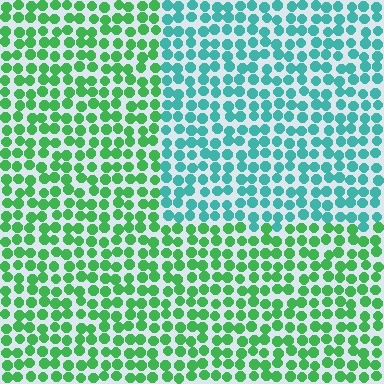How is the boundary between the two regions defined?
The boundary is defined purely by a slight shift in hue (about 46 degrees). Spacing, size, and orientation are identical on both sides.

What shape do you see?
I see a rectangle.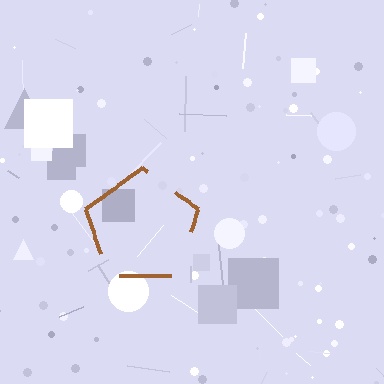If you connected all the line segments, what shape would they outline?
They would outline a pentagon.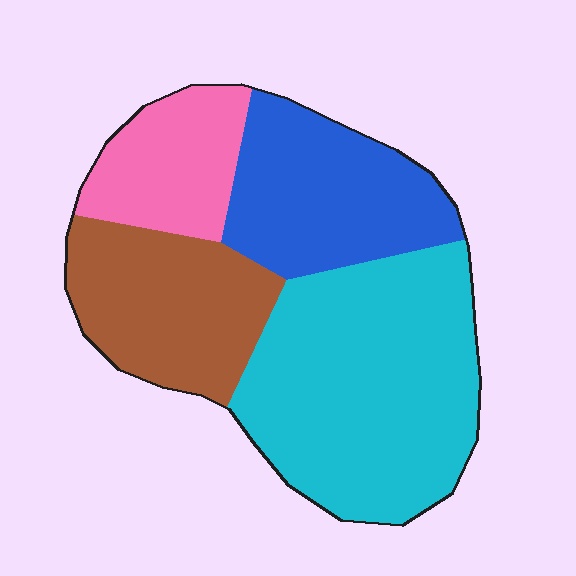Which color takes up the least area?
Pink, at roughly 15%.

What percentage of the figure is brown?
Brown takes up about one fifth (1/5) of the figure.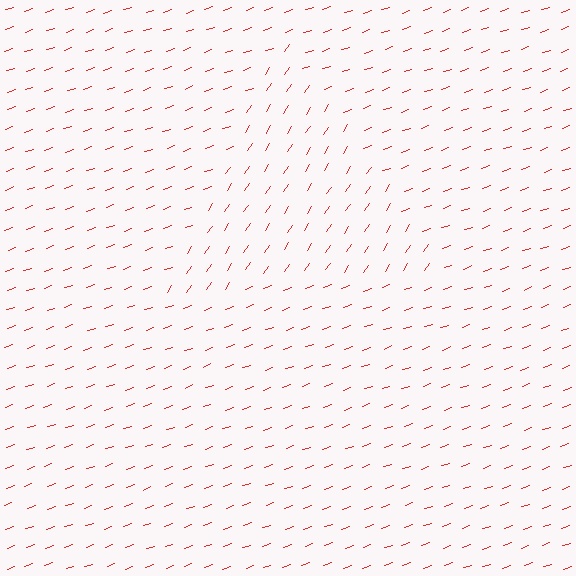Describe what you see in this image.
The image is filled with small red line segments. A triangle region in the image has lines oriented differently from the surrounding lines, creating a visible texture boundary.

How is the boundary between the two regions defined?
The boundary is defined purely by a change in line orientation (approximately 37 degrees difference). All lines are the same color and thickness.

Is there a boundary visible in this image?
Yes, there is a texture boundary formed by a change in line orientation.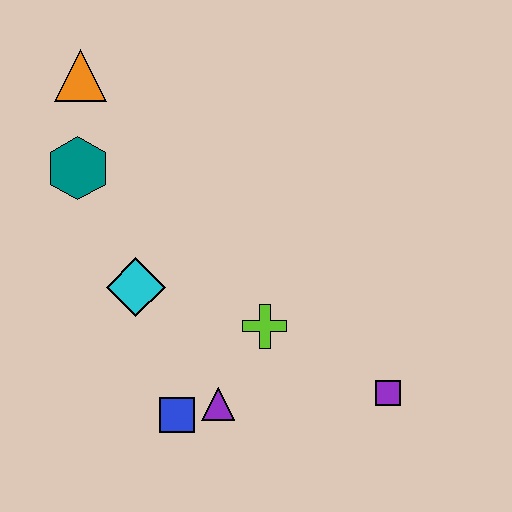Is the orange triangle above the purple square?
Yes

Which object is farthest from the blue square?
The orange triangle is farthest from the blue square.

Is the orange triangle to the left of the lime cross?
Yes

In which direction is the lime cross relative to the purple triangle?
The lime cross is above the purple triangle.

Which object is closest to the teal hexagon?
The orange triangle is closest to the teal hexagon.